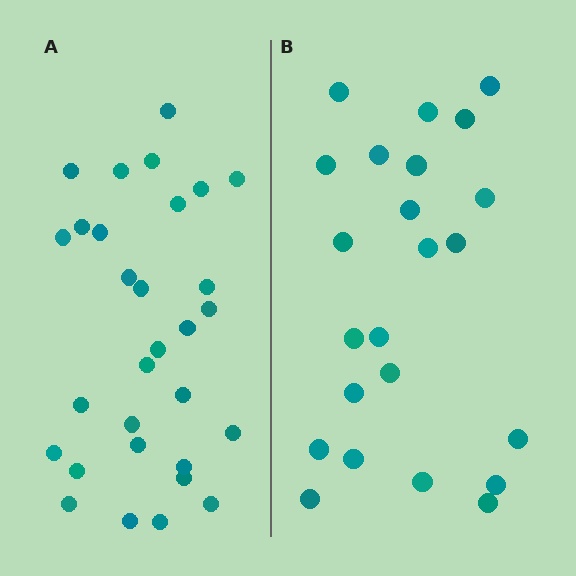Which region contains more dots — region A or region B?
Region A (the left region) has more dots.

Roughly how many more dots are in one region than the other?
Region A has roughly 8 or so more dots than region B.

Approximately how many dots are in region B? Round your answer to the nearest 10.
About 20 dots. (The exact count is 23, which rounds to 20.)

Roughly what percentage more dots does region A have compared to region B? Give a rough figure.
About 30% more.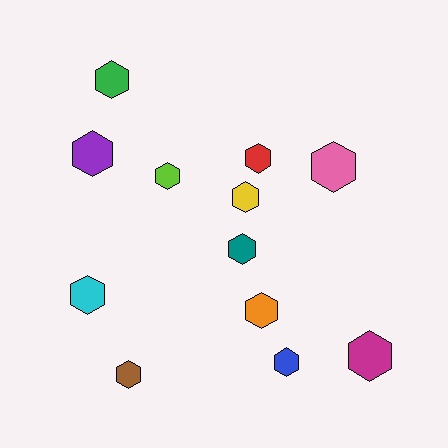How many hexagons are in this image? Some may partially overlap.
There are 12 hexagons.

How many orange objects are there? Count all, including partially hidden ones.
There is 1 orange object.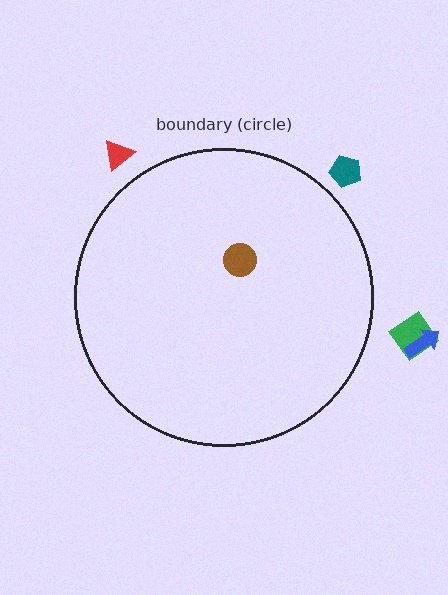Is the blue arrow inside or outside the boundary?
Outside.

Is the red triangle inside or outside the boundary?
Outside.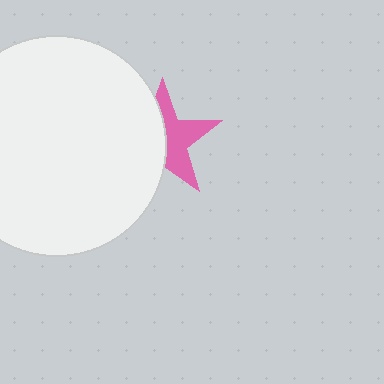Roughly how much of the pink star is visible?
About half of it is visible (roughly 49%).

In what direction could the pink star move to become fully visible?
The pink star could move right. That would shift it out from behind the white circle entirely.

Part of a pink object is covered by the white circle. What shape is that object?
It is a star.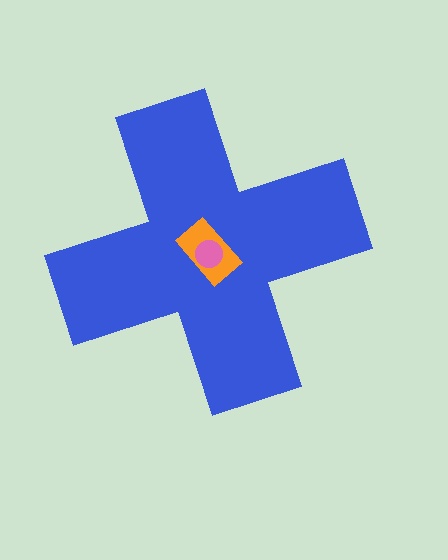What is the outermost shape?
The blue cross.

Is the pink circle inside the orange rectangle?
Yes.